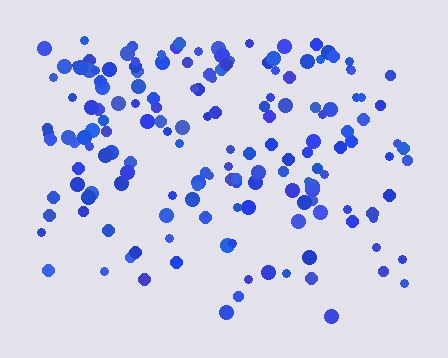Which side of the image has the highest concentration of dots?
The top.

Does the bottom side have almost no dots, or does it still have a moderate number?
Still a moderate number, just noticeably fewer than the top.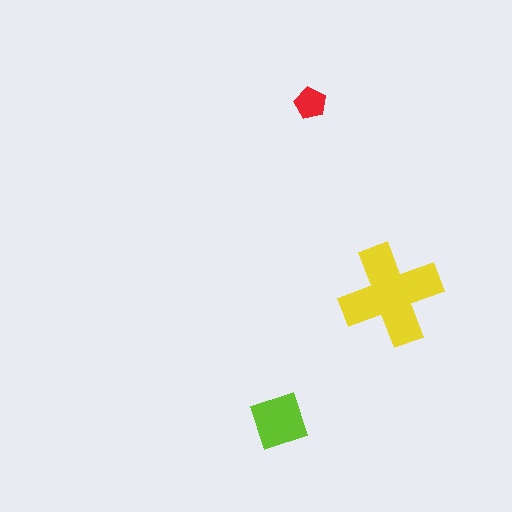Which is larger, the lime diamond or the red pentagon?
The lime diamond.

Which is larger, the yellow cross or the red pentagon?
The yellow cross.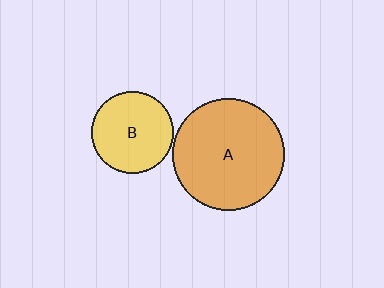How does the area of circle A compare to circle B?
Approximately 1.9 times.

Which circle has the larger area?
Circle A (orange).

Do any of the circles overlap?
No, none of the circles overlap.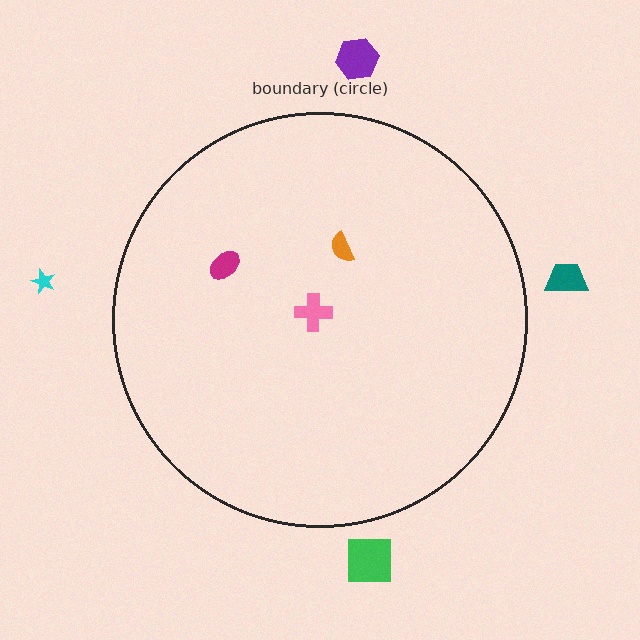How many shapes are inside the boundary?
3 inside, 4 outside.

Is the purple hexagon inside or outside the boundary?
Outside.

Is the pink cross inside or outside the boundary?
Inside.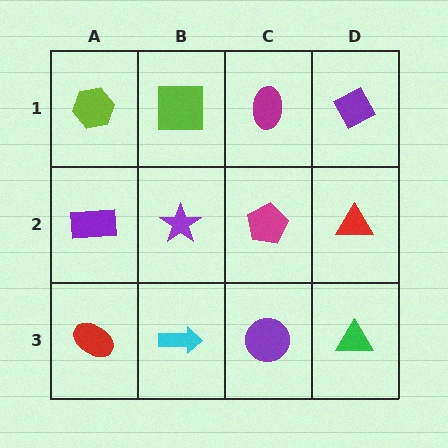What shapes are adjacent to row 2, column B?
A lime square (row 1, column B), a cyan arrow (row 3, column B), a purple rectangle (row 2, column A), a magenta pentagon (row 2, column C).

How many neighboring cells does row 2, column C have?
4.